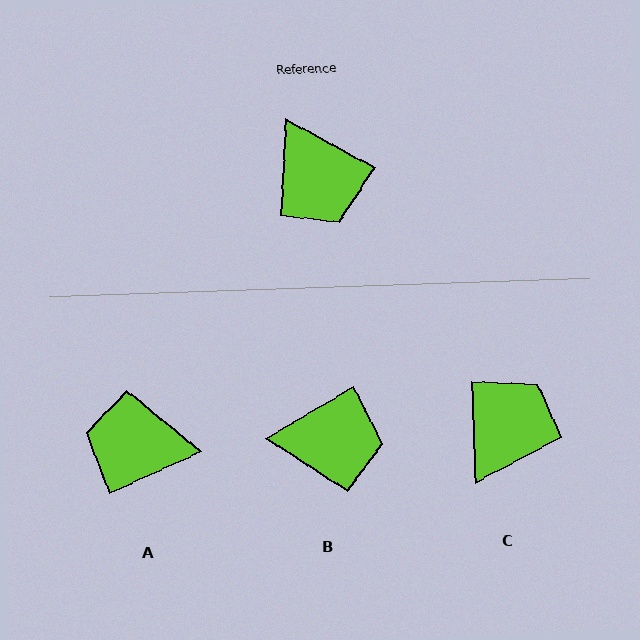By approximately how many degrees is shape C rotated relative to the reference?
Approximately 121 degrees counter-clockwise.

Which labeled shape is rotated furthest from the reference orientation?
A, about 126 degrees away.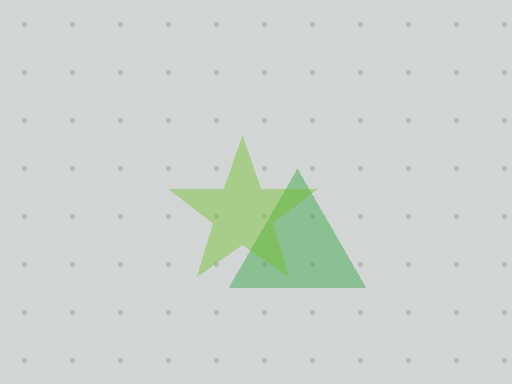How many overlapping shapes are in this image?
There are 2 overlapping shapes in the image.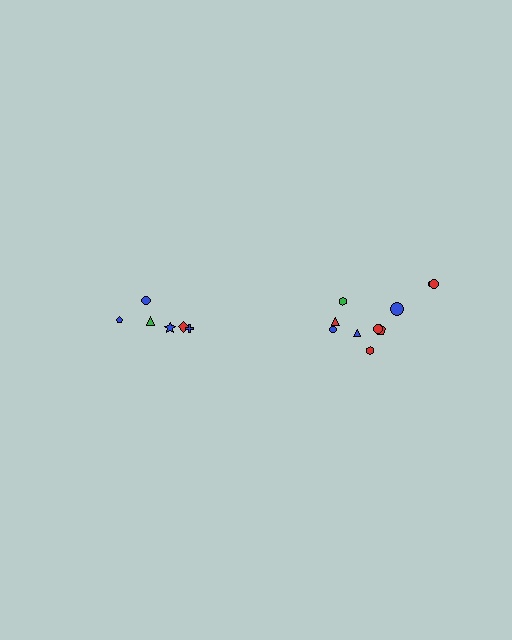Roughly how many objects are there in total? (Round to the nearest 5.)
Roughly 15 objects in total.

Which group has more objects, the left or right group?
The right group.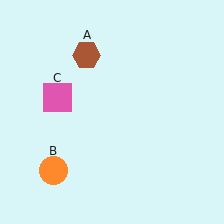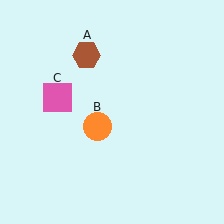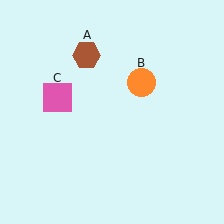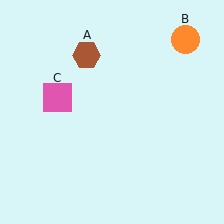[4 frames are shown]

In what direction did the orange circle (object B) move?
The orange circle (object B) moved up and to the right.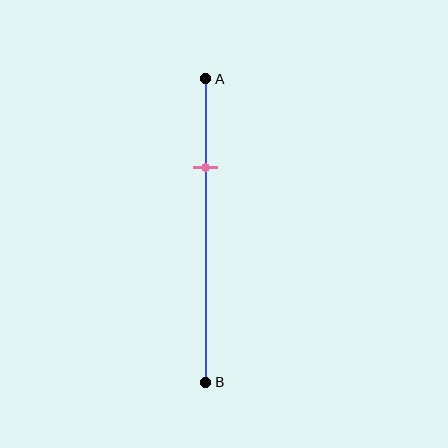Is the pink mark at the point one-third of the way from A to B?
No, the mark is at about 30% from A, not at the 33% one-third point.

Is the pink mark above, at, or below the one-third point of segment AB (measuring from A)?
The pink mark is above the one-third point of segment AB.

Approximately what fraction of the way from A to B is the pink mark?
The pink mark is approximately 30% of the way from A to B.